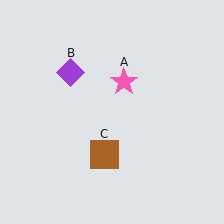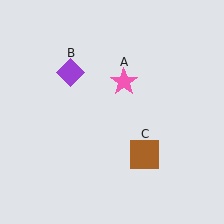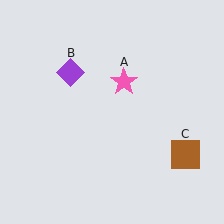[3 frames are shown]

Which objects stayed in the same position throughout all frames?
Pink star (object A) and purple diamond (object B) remained stationary.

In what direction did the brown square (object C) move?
The brown square (object C) moved right.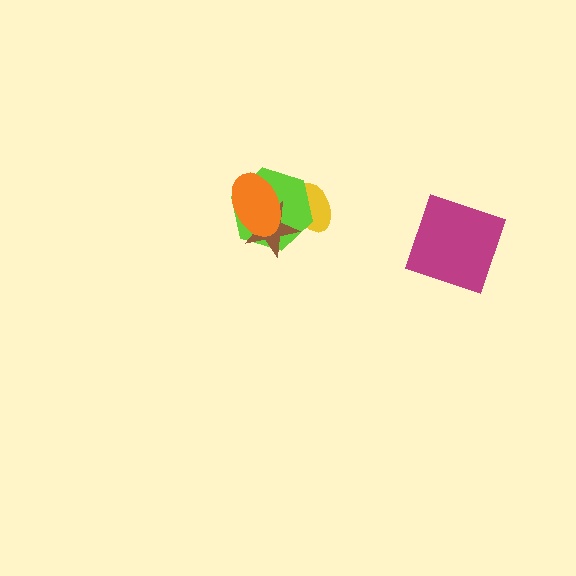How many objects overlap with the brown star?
3 objects overlap with the brown star.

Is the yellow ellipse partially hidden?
Yes, it is partially covered by another shape.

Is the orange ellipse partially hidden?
No, no other shape covers it.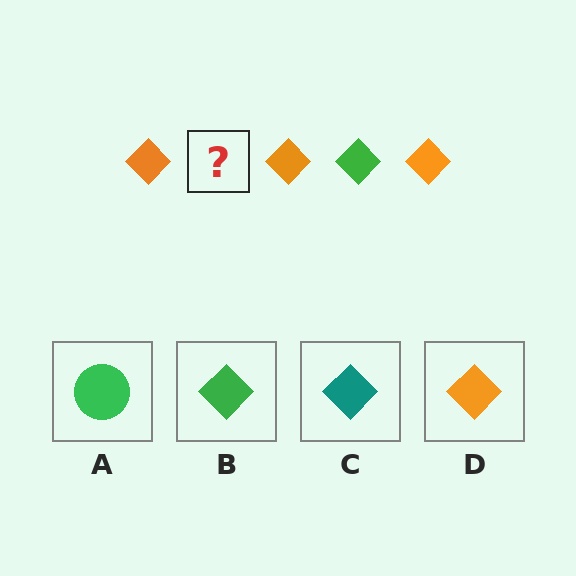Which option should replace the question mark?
Option B.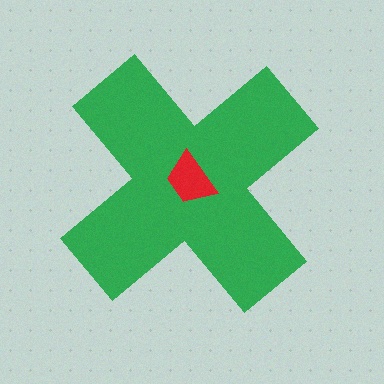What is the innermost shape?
The red trapezoid.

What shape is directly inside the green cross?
The red trapezoid.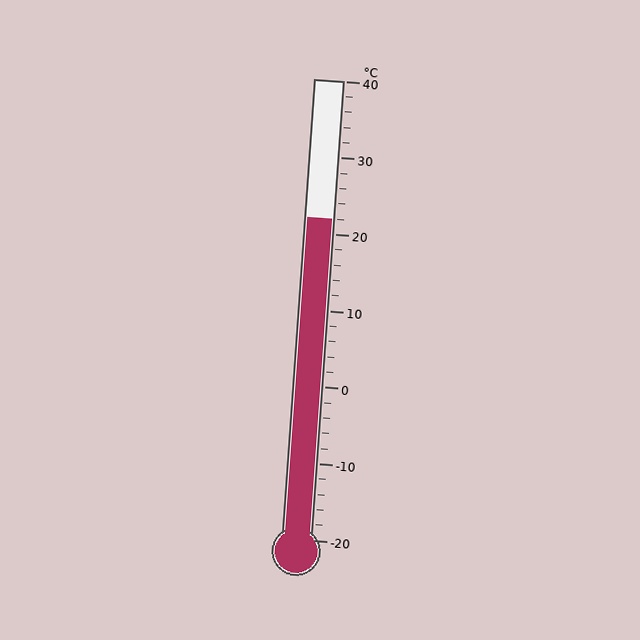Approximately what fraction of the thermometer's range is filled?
The thermometer is filled to approximately 70% of its range.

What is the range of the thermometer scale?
The thermometer scale ranges from -20°C to 40°C.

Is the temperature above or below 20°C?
The temperature is above 20°C.